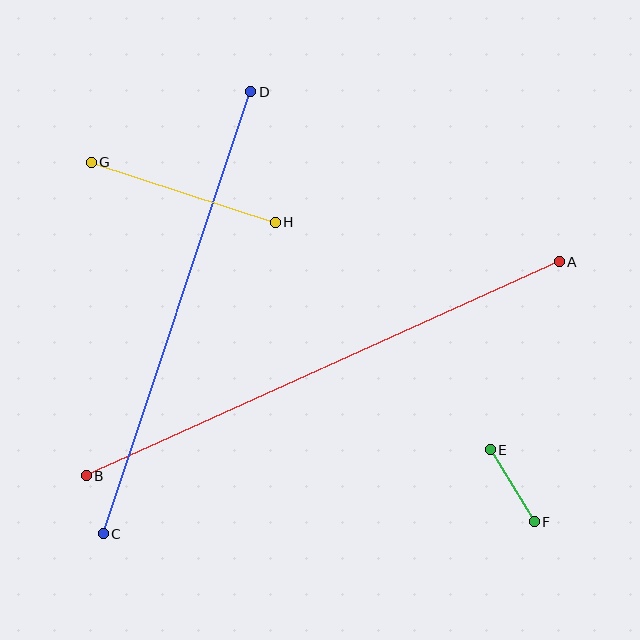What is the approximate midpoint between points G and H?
The midpoint is at approximately (183, 192) pixels.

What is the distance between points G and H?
The distance is approximately 194 pixels.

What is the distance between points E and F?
The distance is approximately 85 pixels.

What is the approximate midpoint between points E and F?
The midpoint is at approximately (512, 486) pixels.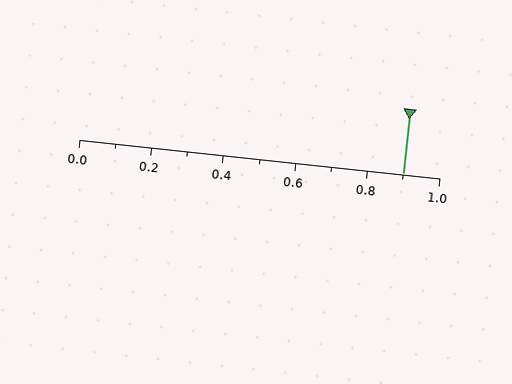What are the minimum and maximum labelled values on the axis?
The axis runs from 0.0 to 1.0.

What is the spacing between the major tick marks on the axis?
The major ticks are spaced 0.2 apart.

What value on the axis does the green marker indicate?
The marker indicates approximately 0.9.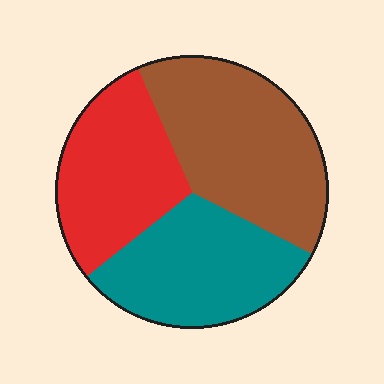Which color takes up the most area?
Brown, at roughly 40%.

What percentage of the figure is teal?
Teal takes up about one third (1/3) of the figure.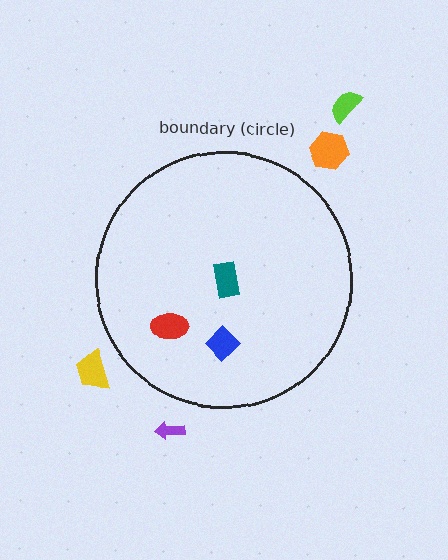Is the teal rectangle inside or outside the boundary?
Inside.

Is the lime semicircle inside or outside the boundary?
Outside.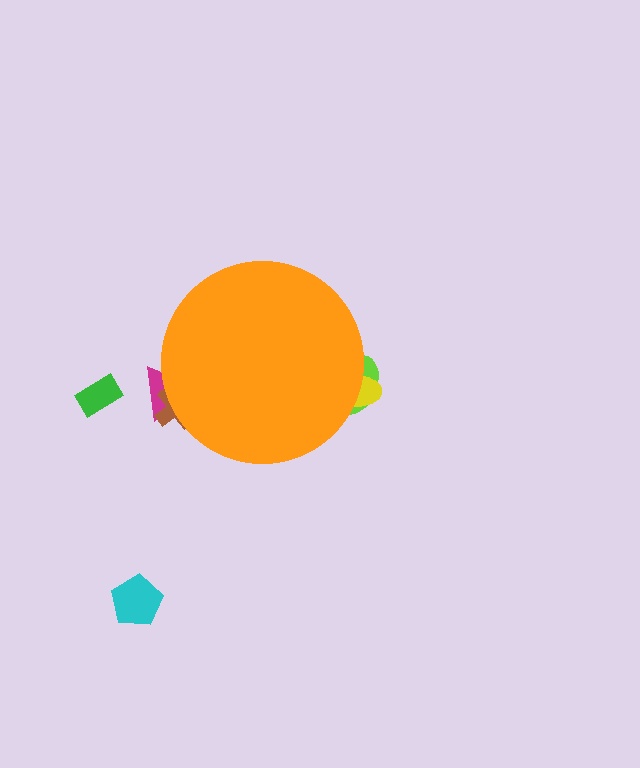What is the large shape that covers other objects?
An orange circle.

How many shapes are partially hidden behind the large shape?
4 shapes are partially hidden.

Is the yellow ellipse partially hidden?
Yes, the yellow ellipse is partially hidden behind the orange circle.